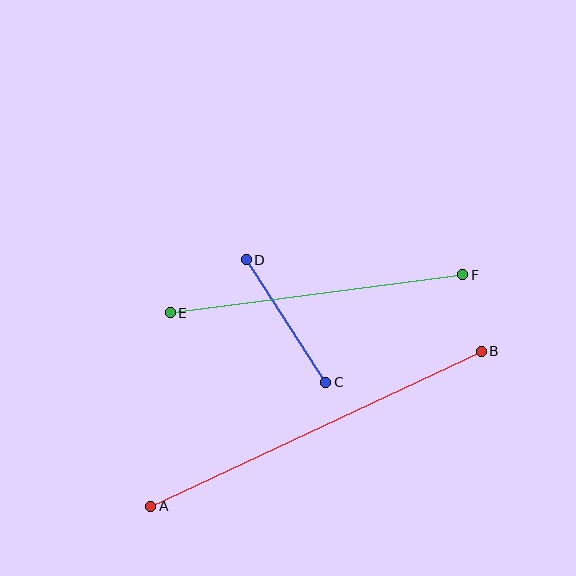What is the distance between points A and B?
The distance is approximately 365 pixels.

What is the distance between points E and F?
The distance is approximately 295 pixels.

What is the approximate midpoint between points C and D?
The midpoint is at approximately (286, 321) pixels.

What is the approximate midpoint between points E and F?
The midpoint is at approximately (317, 294) pixels.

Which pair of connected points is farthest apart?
Points A and B are farthest apart.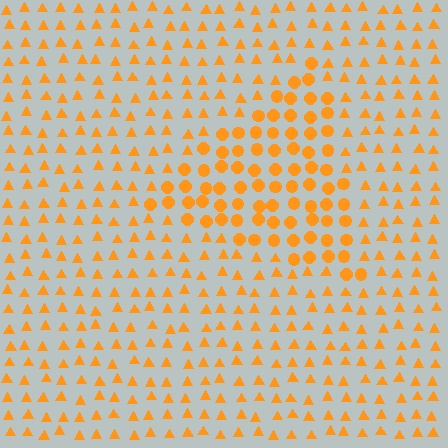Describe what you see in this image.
The image is filled with small orange elements arranged in a uniform grid. A triangle-shaped region contains circles, while the surrounding area contains triangles. The boundary is defined purely by the change in element shape.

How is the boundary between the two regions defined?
The boundary is defined by a change in element shape: circles inside vs. triangles outside. All elements share the same color and spacing.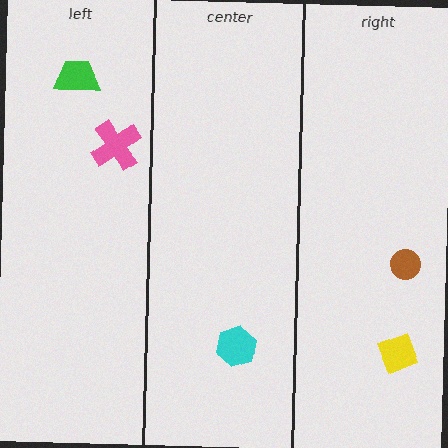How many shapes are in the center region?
1.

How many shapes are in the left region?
2.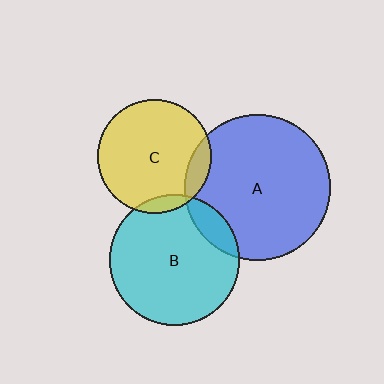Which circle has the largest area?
Circle A (blue).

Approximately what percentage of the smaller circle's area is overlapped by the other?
Approximately 5%.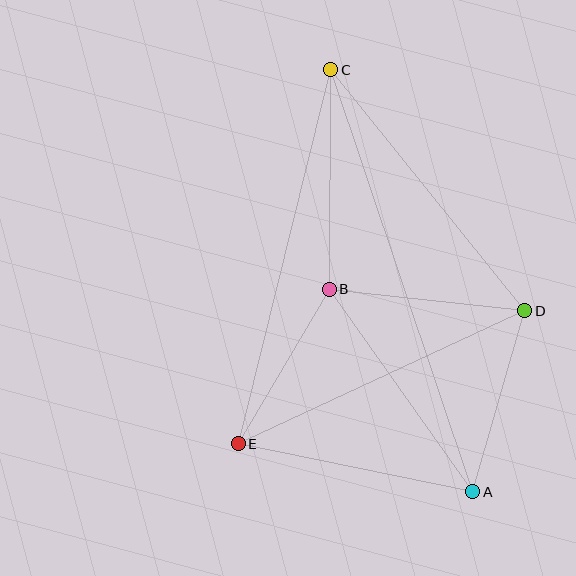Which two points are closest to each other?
Points B and E are closest to each other.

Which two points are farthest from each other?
Points A and C are farthest from each other.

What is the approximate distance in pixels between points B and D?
The distance between B and D is approximately 197 pixels.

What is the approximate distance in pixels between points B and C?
The distance between B and C is approximately 219 pixels.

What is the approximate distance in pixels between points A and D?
The distance between A and D is approximately 188 pixels.